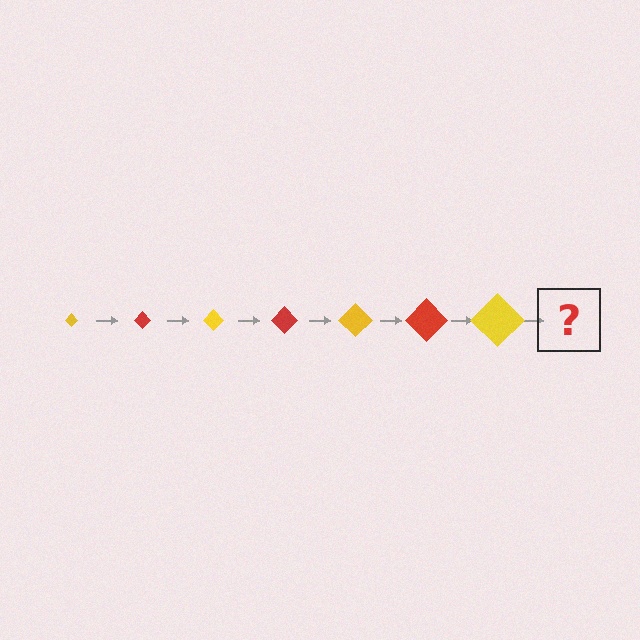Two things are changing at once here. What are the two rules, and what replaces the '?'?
The two rules are that the diamond grows larger each step and the color cycles through yellow and red. The '?' should be a red diamond, larger than the previous one.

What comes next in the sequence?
The next element should be a red diamond, larger than the previous one.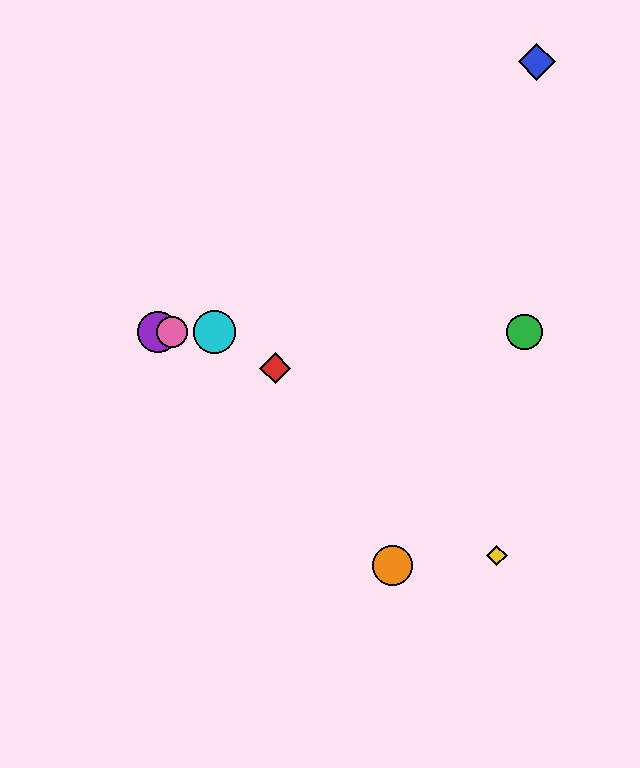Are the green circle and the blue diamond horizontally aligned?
No, the green circle is at y≈332 and the blue diamond is at y≈62.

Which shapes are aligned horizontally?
The green circle, the purple circle, the cyan circle, the pink circle are aligned horizontally.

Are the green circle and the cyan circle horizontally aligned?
Yes, both are at y≈332.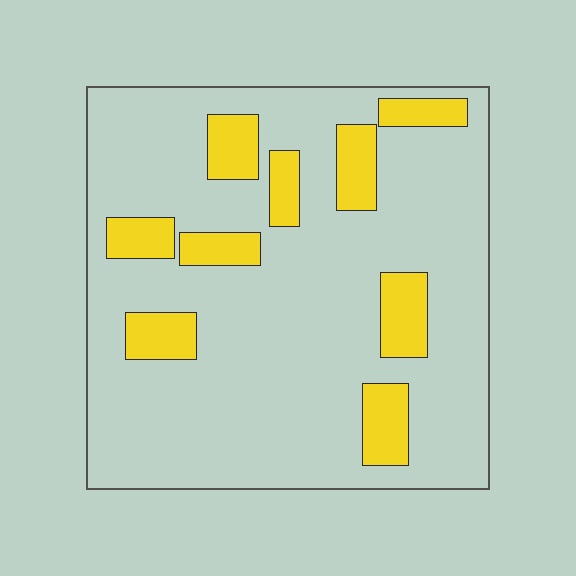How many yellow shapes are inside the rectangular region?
9.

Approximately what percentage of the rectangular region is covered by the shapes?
Approximately 20%.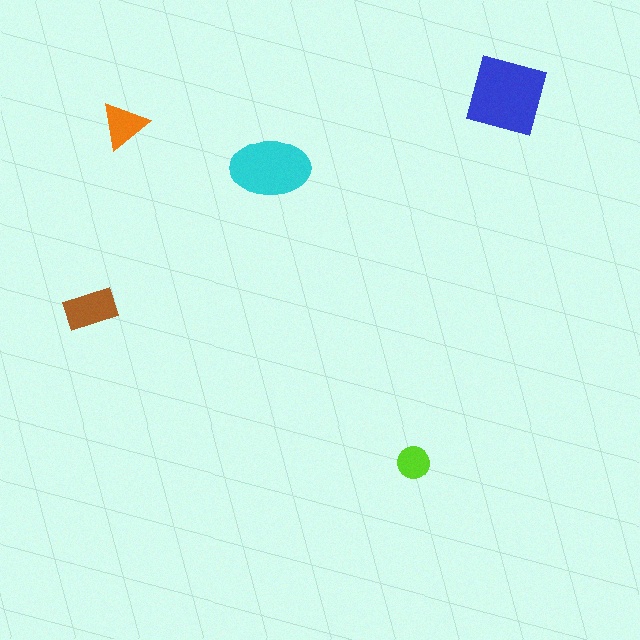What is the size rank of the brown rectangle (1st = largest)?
3rd.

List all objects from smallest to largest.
The lime circle, the orange triangle, the brown rectangle, the cyan ellipse, the blue diamond.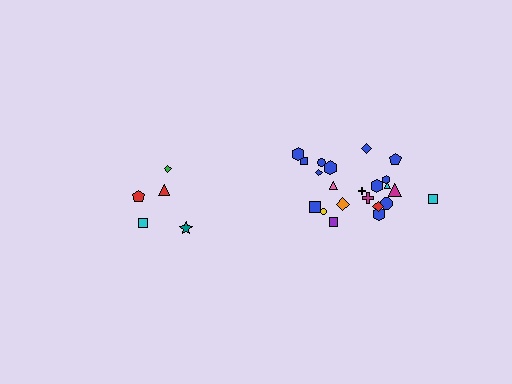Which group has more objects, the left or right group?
The right group.